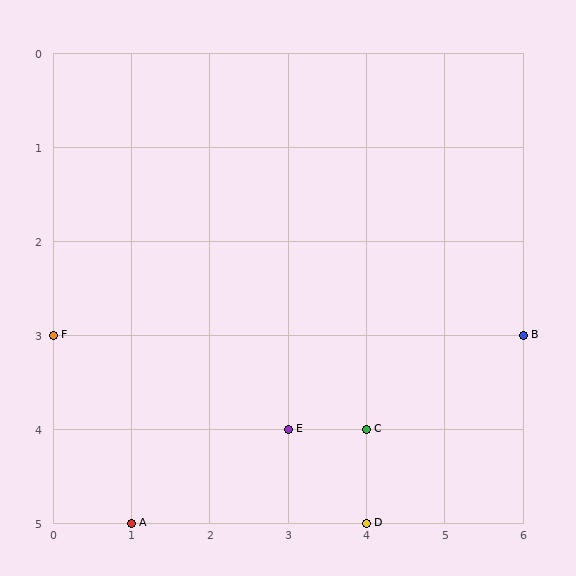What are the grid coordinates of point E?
Point E is at grid coordinates (3, 4).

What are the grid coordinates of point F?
Point F is at grid coordinates (0, 3).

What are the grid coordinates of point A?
Point A is at grid coordinates (1, 5).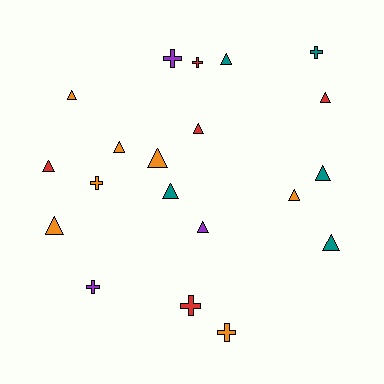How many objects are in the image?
There are 20 objects.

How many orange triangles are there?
There are 5 orange triangles.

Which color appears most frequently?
Orange, with 7 objects.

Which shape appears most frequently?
Triangle, with 13 objects.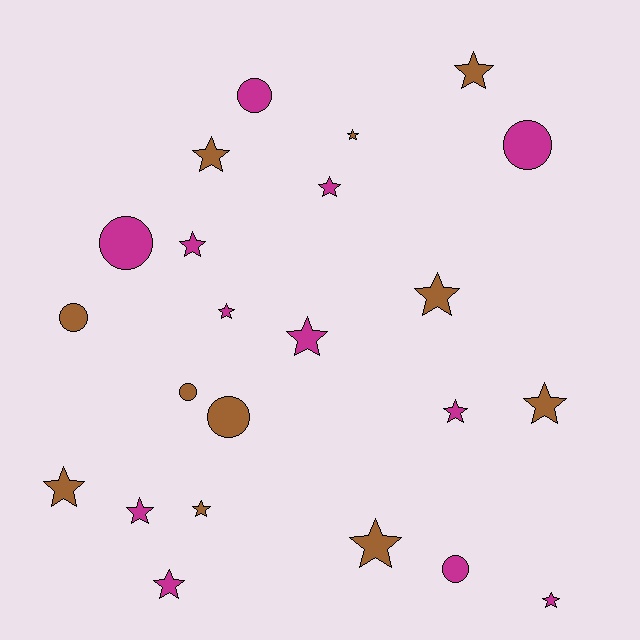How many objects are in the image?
There are 23 objects.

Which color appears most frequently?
Magenta, with 12 objects.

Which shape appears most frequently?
Star, with 16 objects.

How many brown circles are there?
There are 3 brown circles.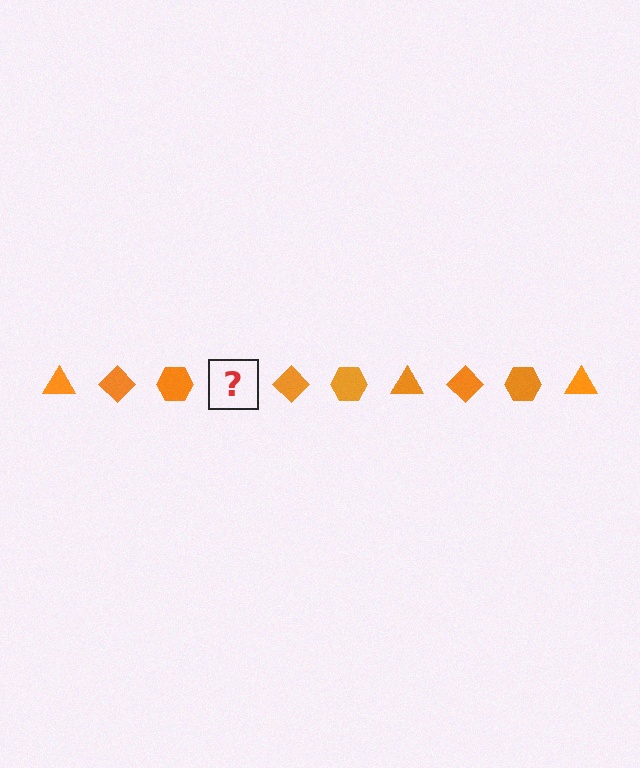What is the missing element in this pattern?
The missing element is an orange triangle.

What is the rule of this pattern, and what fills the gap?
The rule is that the pattern cycles through triangle, diamond, hexagon shapes in orange. The gap should be filled with an orange triangle.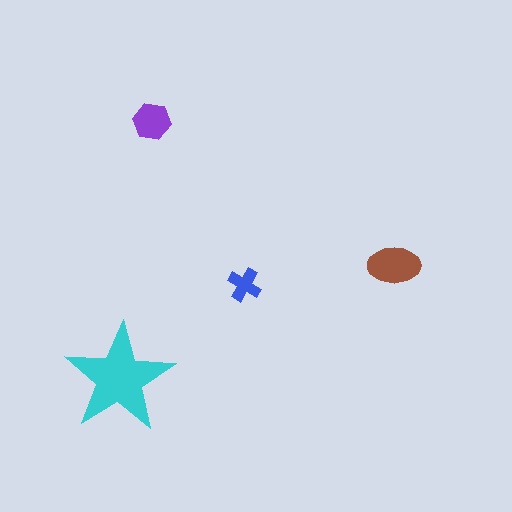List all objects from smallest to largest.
The blue cross, the purple hexagon, the brown ellipse, the cyan star.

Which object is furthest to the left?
The cyan star is leftmost.